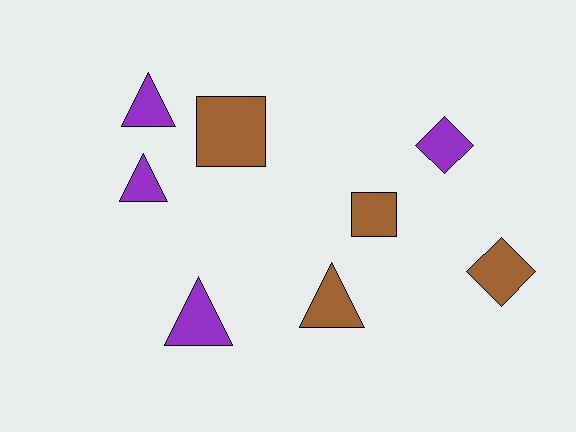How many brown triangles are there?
There is 1 brown triangle.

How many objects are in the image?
There are 8 objects.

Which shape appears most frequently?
Triangle, with 4 objects.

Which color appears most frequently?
Brown, with 4 objects.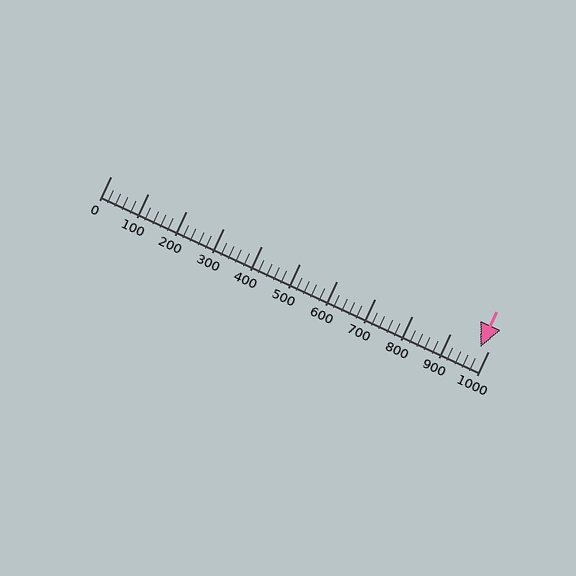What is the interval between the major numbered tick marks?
The major tick marks are spaced 100 units apart.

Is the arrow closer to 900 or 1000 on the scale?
The arrow is closer to 1000.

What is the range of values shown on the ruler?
The ruler shows values from 0 to 1000.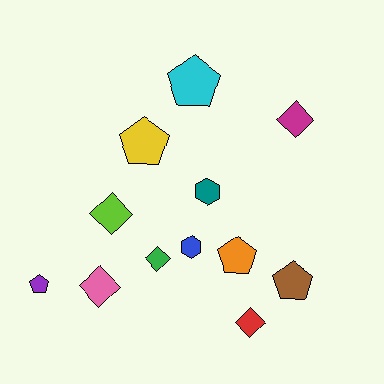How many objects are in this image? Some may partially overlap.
There are 12 objects.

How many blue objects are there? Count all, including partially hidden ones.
There is 1 blue object.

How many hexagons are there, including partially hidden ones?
There are 2 hexagons.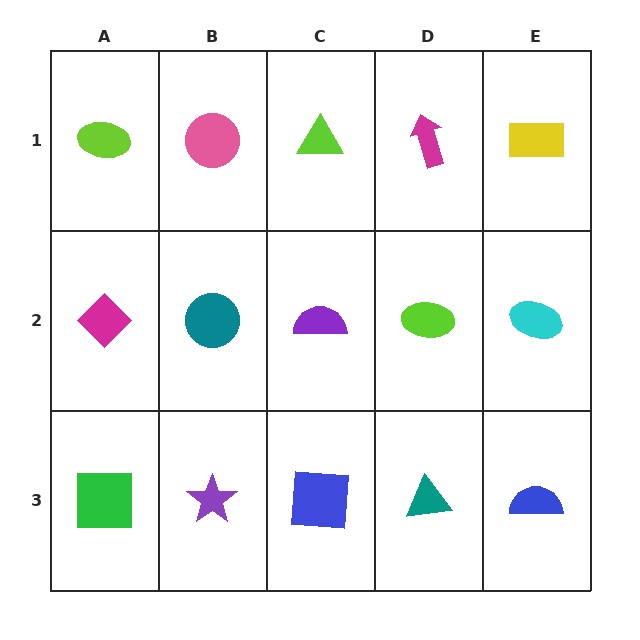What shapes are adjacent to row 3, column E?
A cyan ellipse (row 2, column E), a teal triangle (row 3, column D).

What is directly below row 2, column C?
A blue square.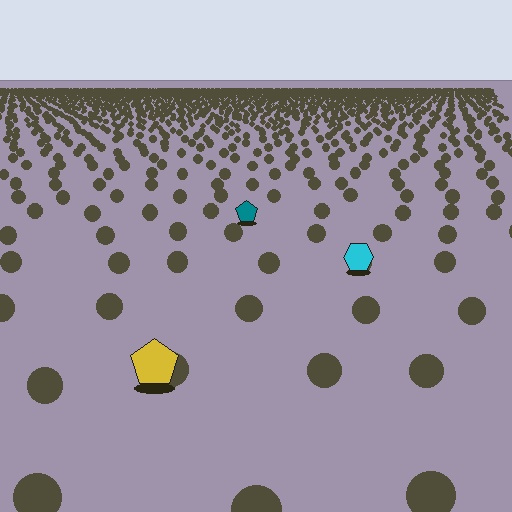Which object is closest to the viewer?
The yellow pentagon is closest. The texture marks near it are larger and more spread out.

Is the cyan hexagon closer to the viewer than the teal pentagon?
Yes. The cyan hexagon is closer — you can tell from the texture gradient: the ground texture is coarser near it.